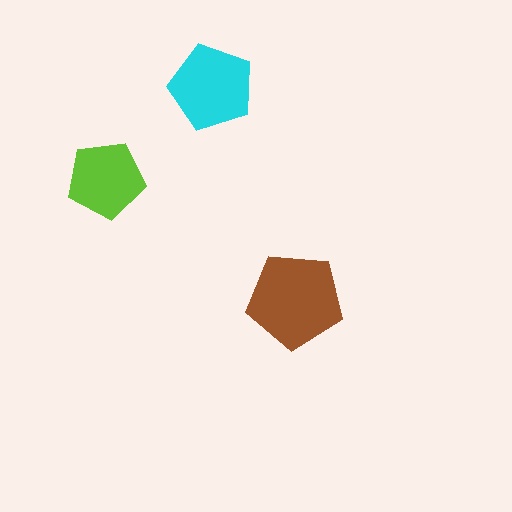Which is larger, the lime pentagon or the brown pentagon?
The brown one.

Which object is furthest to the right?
The brown pentagon is rightmost.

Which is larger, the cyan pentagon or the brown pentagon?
The brown one.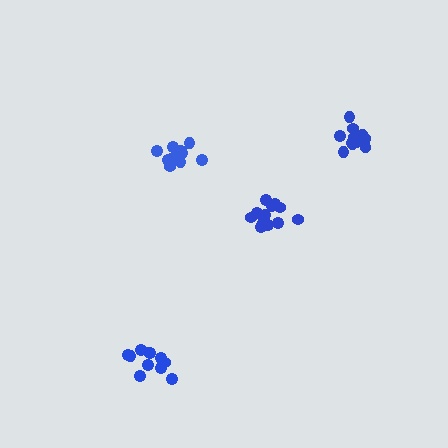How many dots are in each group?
Group 1: 13 dots, Group 2: 13 dots, Group 3: 12 dots, Group 4: 11 dots (49 total).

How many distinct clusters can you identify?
There are 4 distinct clusters.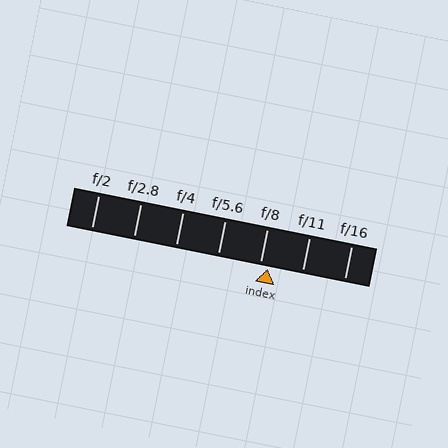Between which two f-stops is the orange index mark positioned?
The index mark is between f/8 and f/11.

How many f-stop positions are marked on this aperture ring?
There are 7 f-stop positions marked.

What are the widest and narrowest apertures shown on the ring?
The widest aperture shown is f/2 and the narrowest is f/16.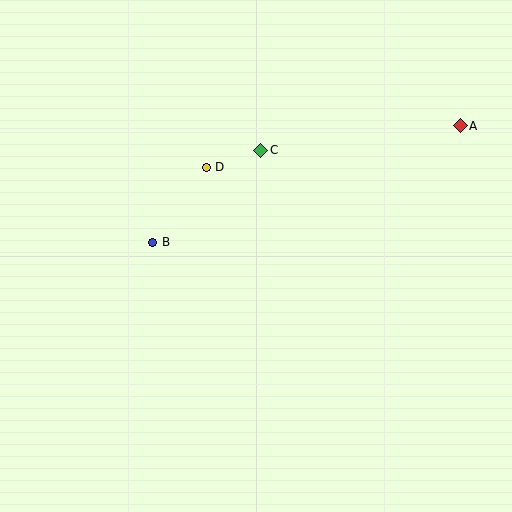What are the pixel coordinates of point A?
Point A is at (460, 126).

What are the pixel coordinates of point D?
Point D is at (206, 167).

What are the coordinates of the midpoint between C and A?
The midpoint between C and A is at (361, 138).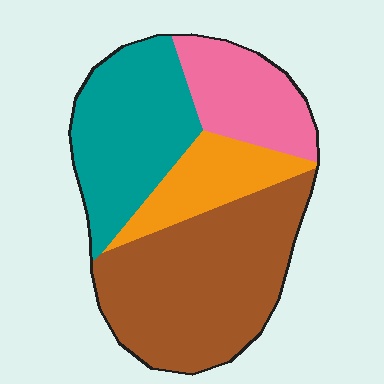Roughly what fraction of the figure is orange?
Orange takes up about one eighth (1/8) of the figure.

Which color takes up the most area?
Brown, at roughly 40%.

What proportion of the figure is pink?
Pink takes up less than a quarter of the figure.